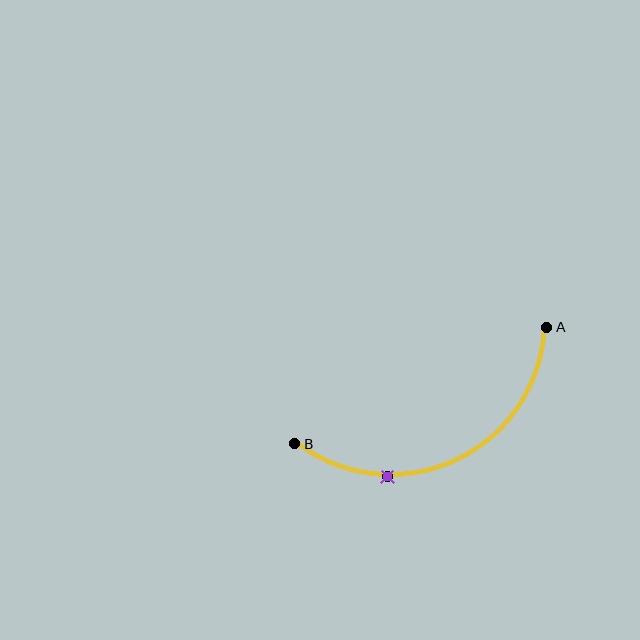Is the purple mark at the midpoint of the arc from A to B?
No. The purple mark lies on the arc but is closer to endpoint B. The arc midpoint would be at the point on the curve equidistant along the arc from both A and B.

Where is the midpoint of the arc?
The arc midpoint is the point on the curve farthest from the straight line joining A and B. It sits below that line.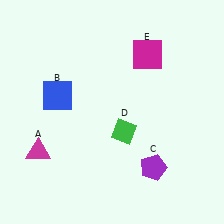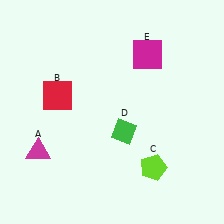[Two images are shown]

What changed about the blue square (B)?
In Image 1, B is blue. In Image 2, it changed to red.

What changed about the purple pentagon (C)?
In Image 1, C is purple. In Image 2, it changed to lime.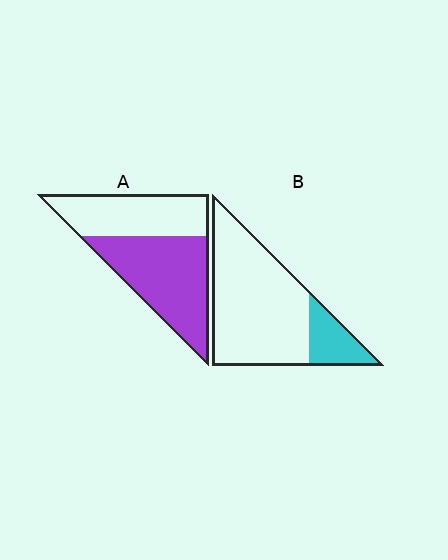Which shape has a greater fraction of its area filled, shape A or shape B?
Shape A.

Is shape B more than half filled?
No.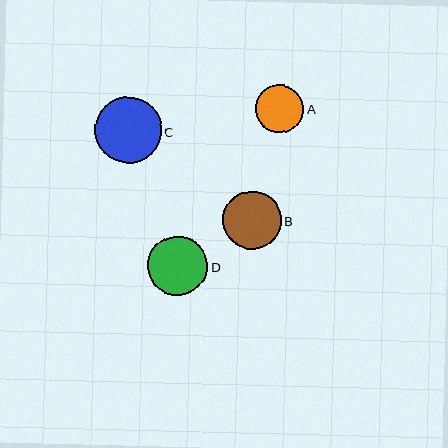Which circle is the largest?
Circle C is the largest with a size of approximately 66 pixels.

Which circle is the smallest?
Circle A is the smallest with a size of approximately 48 pixels.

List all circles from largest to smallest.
From largest to smallest: C, D, B, A.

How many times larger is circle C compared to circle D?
Circle C is approximately 1.1 times the size of circle D.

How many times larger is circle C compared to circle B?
Circle C is approximately 1.1 times the size of circle B.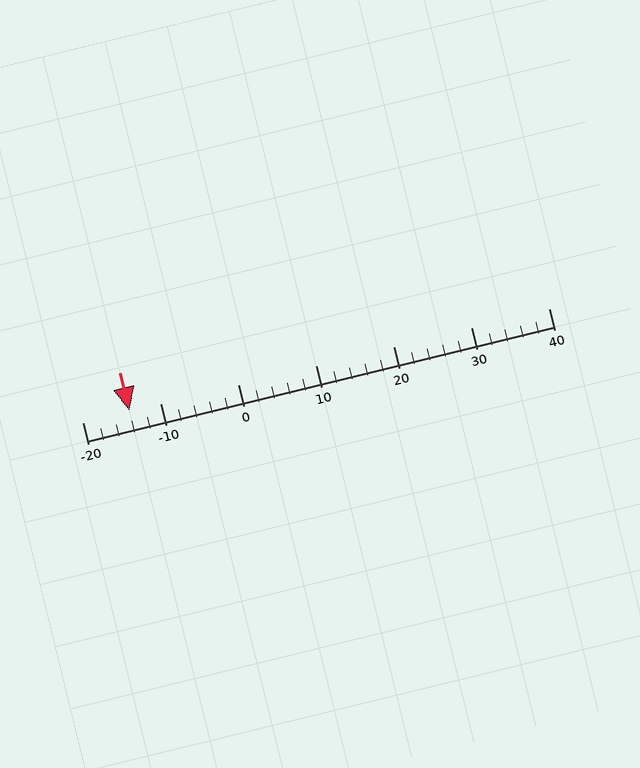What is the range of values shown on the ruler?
The ruler shows values from -20 to 40.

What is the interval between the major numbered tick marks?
The major tick marks are spaced 10 units apart.